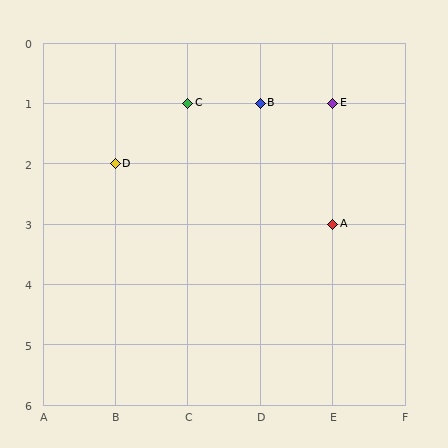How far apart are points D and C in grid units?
Points D and C are 1 column and 1 row apart (about 1.4 grid units diagonally).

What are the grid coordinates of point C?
Point C is at grid coordinates (C, 1).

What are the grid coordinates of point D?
Point D is at grid coordinates (B, 2).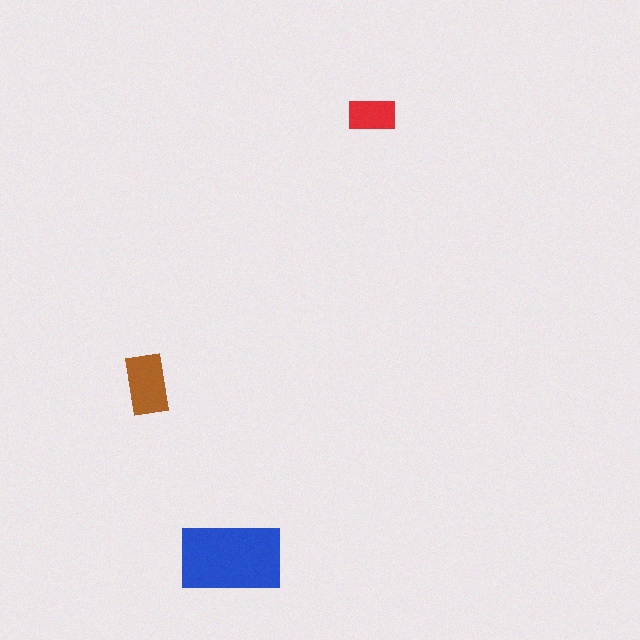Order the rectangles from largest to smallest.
the blue one, the brown one, the red one.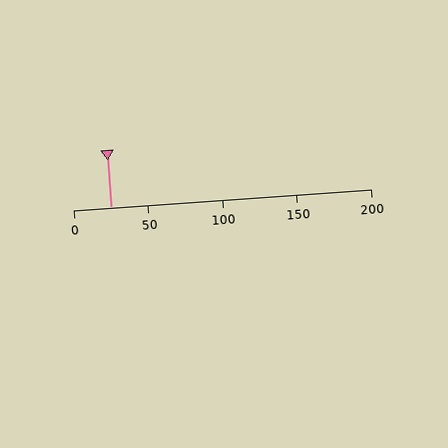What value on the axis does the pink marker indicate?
The marker indicates approximately 25.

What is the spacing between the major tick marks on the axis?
The major ticks are spaced 50 apart.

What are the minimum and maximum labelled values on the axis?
The axis runs from 0 to 200.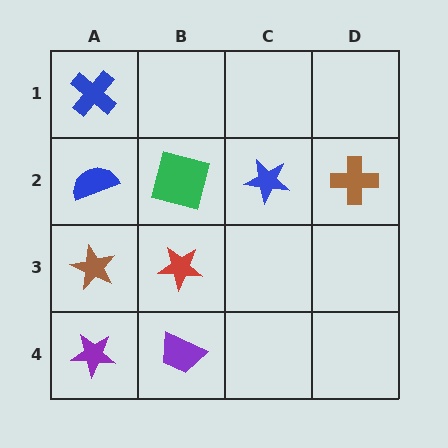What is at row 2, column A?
A blue semicircle.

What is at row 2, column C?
A blue star.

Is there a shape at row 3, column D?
No, that cell is empty.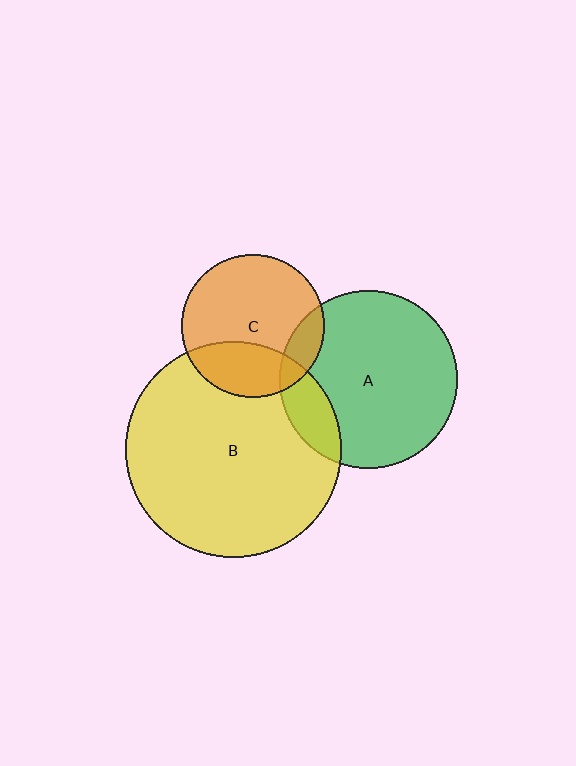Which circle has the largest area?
Circle B (yellow).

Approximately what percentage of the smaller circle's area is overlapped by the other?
Approximately 30%.